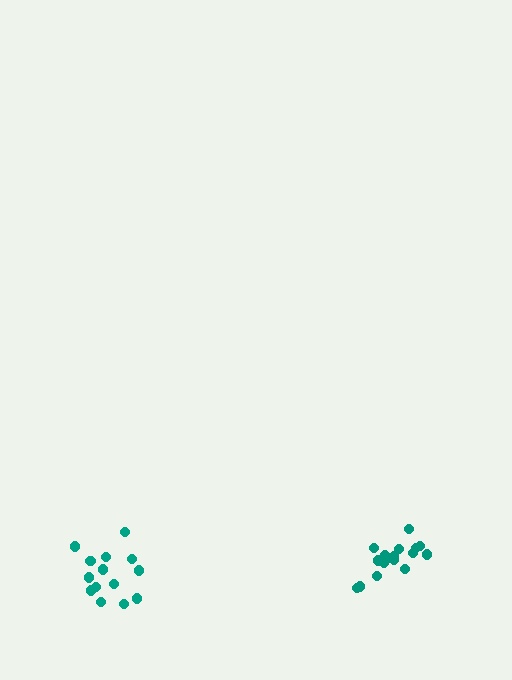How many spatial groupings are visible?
There are 2 spatial groupings.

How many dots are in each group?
Group 1: 14 dots, Group 2: 17 dots (31 total).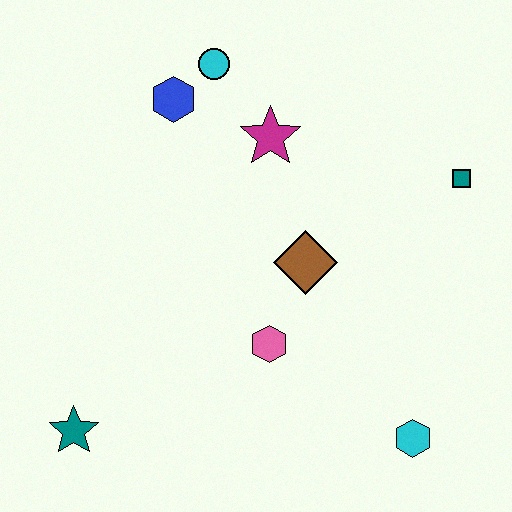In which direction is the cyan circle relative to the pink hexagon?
The cyan circle is above the pink hexagon.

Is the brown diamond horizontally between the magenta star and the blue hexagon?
No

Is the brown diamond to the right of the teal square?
No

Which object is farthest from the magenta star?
The teal star is farthest from the magenta star.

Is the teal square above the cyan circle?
No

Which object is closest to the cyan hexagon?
The pink hexagon is closest to the cyan hexagon.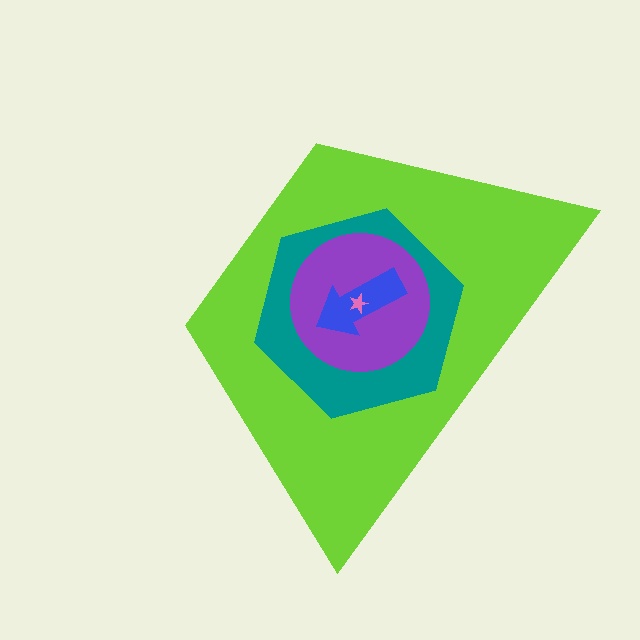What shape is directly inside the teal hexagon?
The purple circle.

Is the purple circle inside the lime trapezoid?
Yes.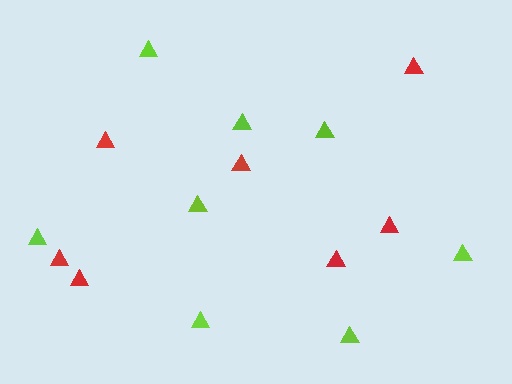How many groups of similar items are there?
There are 2 groups: one group of red triangles (7) and one group of lime triangles (8).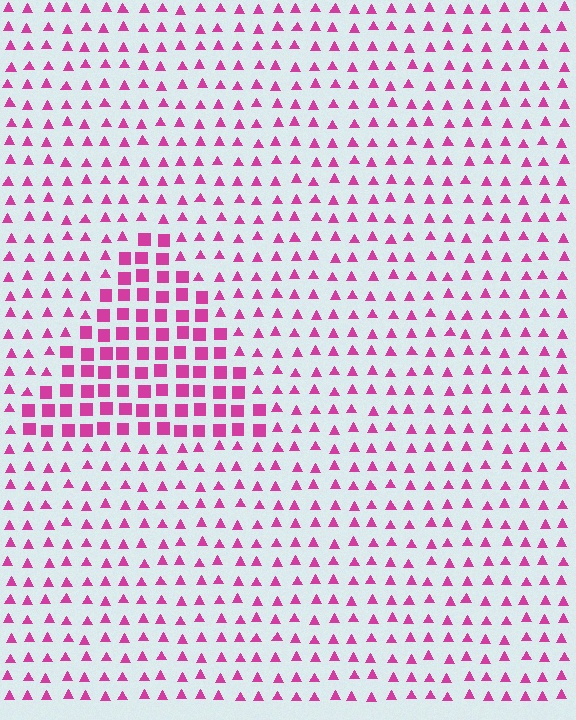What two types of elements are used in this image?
The image uses squares inside the triangle region and triangles outside it.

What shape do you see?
I see a triangle.